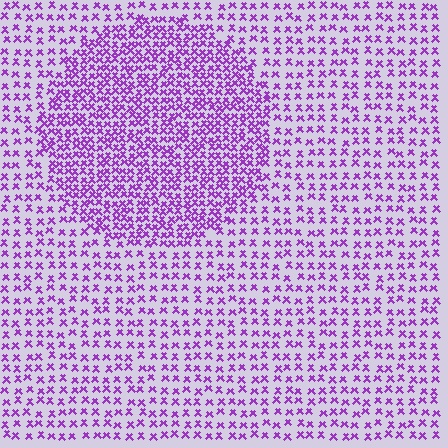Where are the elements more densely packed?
The elements are more densely packed inside the circle boundary.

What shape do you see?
I see a circle.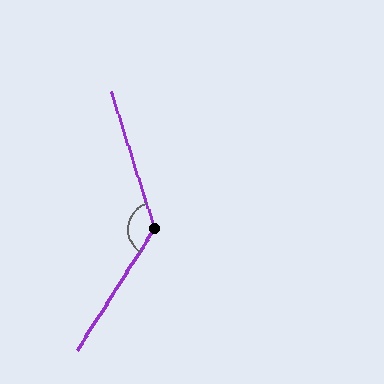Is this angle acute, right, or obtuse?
It is obtuse.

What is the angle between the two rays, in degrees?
Approximately 130 degrees.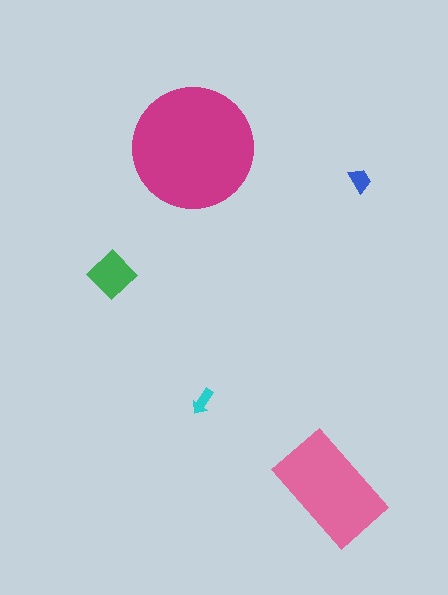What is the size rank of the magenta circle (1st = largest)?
1st.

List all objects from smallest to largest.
The cyan arrow, the blue trapezoid, the green diamond, the pink rectangle, the magenta circle.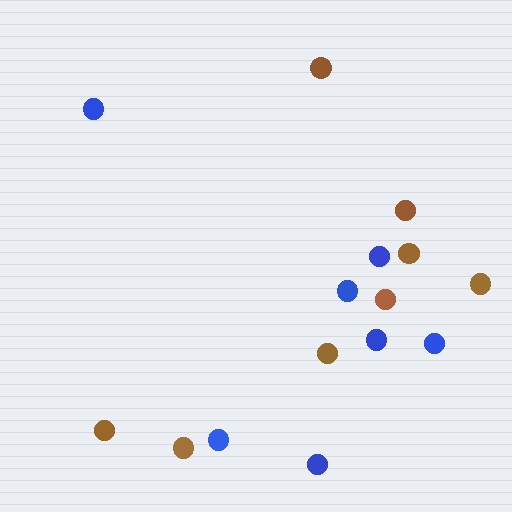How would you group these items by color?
There are 2 groups: one group of blue circles (7) and one group of brown circles (8).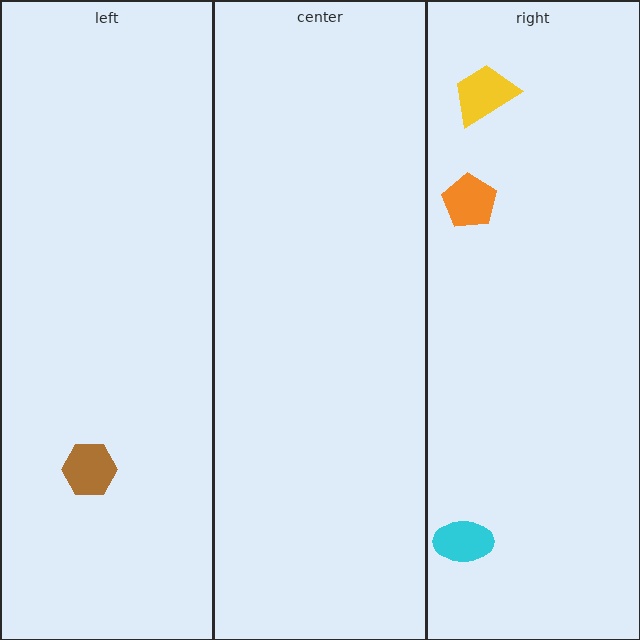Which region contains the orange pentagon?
The right region.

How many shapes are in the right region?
3.